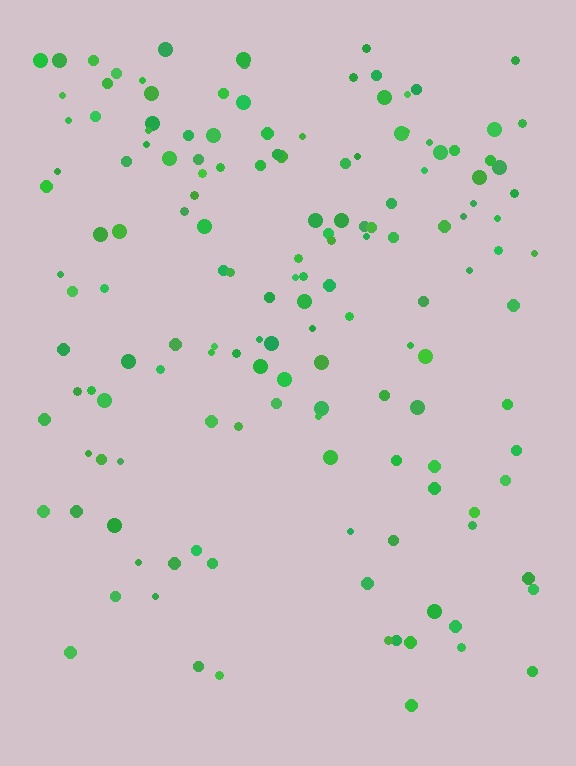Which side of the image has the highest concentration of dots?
The top.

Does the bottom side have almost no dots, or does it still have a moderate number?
Still a moderate number, just noticeably fewer than the top.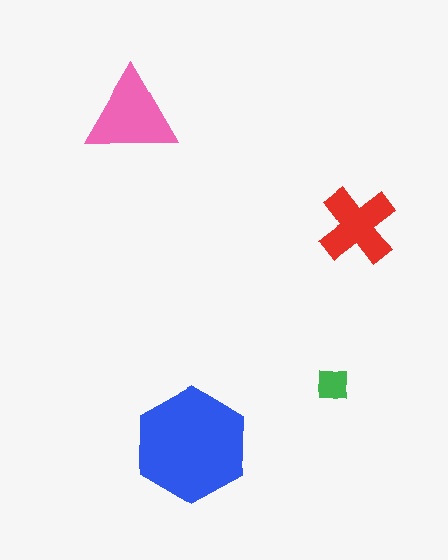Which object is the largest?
The blue hexagon.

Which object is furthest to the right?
The red cross is rightmost.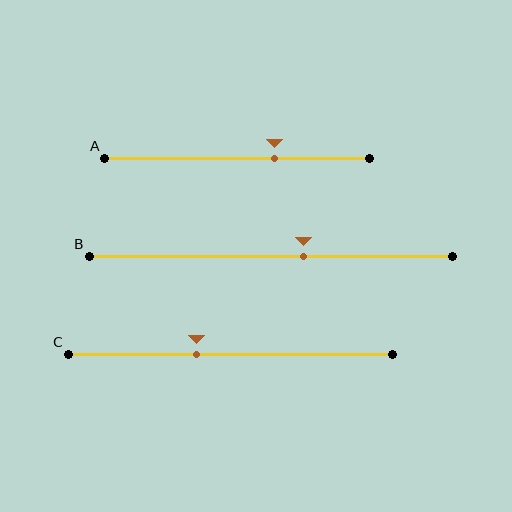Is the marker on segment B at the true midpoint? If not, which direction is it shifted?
No, the marker on segment B is shifted to the right by about 9% of the segment length.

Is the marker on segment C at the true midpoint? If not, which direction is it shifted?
No, the marker on segment C is shifted to the left by about 11% of the segment length.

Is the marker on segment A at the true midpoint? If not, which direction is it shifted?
No, the marker on segment A is shifted to the right by about 14% of the segment length.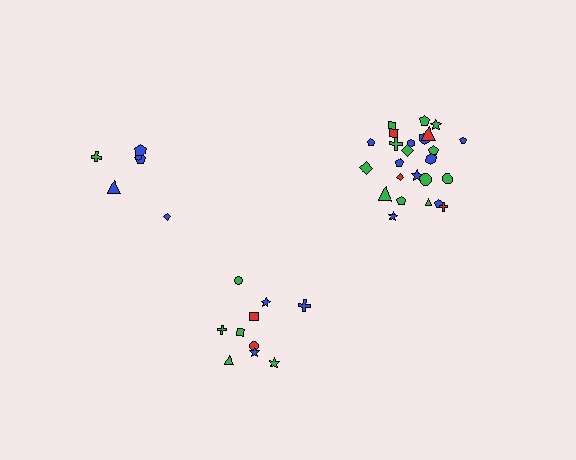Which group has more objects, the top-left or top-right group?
The top-right group.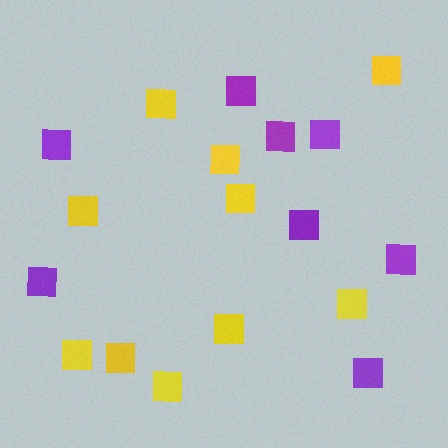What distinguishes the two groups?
There are 2 groups: one group of yellow squares (10) and one group of purple squares (8).